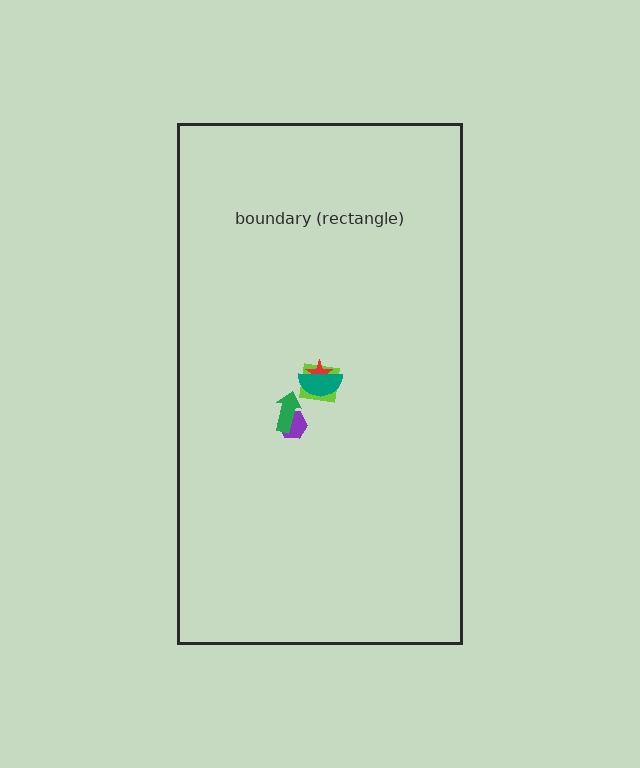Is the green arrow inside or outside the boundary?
Inside.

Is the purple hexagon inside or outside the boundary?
Inside.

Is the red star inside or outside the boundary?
Inside.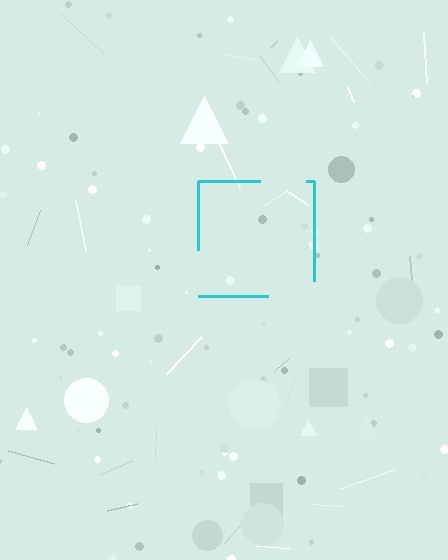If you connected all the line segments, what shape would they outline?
They would outline a square.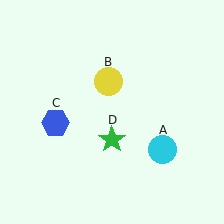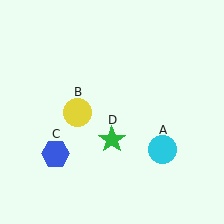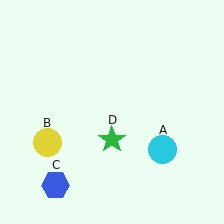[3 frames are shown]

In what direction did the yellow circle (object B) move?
The yellow circle (object B) moved down and to the left.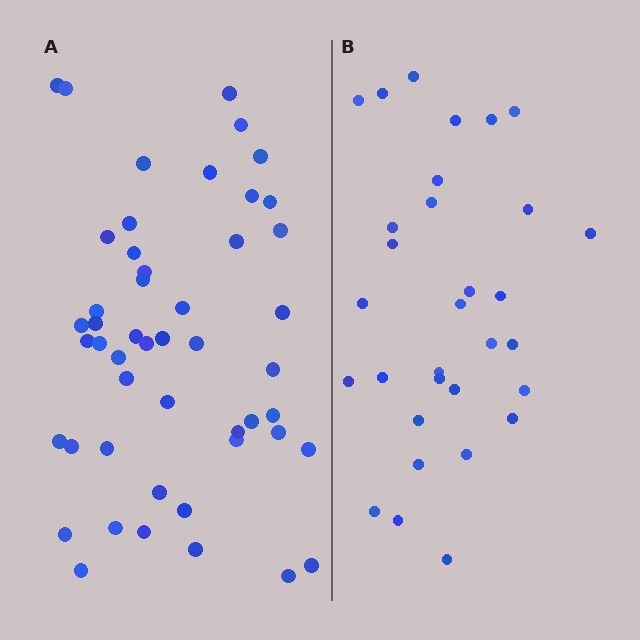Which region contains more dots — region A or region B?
Region A (the left region) has more dots.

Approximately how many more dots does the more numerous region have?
Region A has approximately 20 more dots than region B.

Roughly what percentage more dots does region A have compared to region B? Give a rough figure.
About 60% more.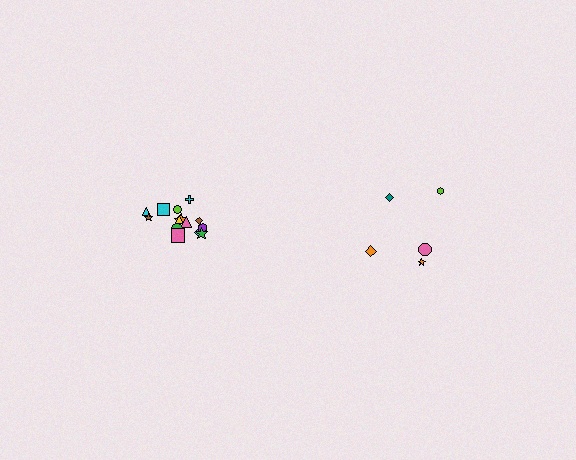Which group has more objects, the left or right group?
The left group.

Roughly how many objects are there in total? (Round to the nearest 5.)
Roughly 20 objects in total.